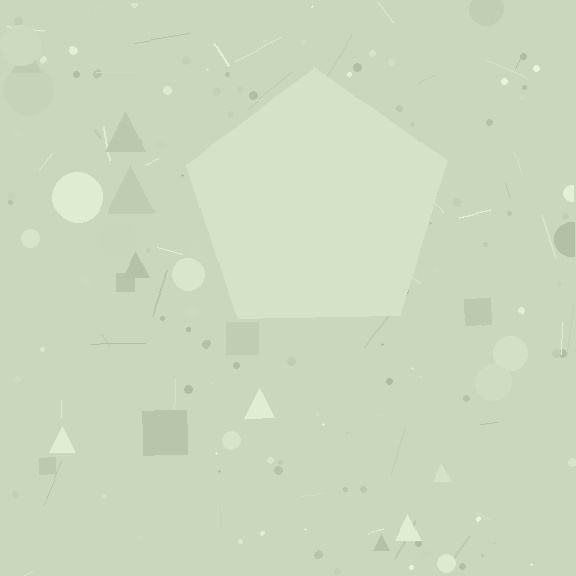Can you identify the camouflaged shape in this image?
The camouflaged shape is a pentagon.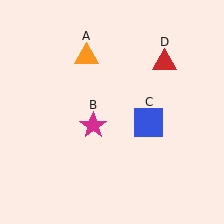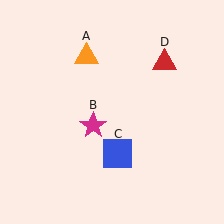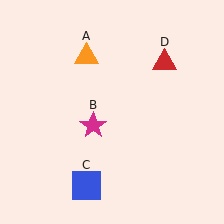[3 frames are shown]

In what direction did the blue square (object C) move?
The blue square (object C) moved down and to the left.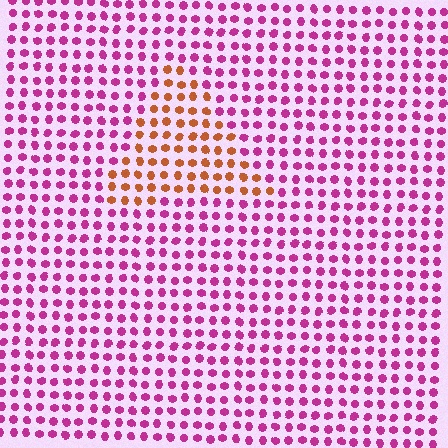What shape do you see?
I see a triangle.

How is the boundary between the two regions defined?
The boundary is defined purely by a slight shift in hue (about 61 degrees). Spacing, size, and orientation are identical on both sides.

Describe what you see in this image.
The image is filled with small magenta elements in a uniform arrangement. A triangle-shaped region is visible where the elements are tinted to a slightly different hue, forming a subtle color boundary.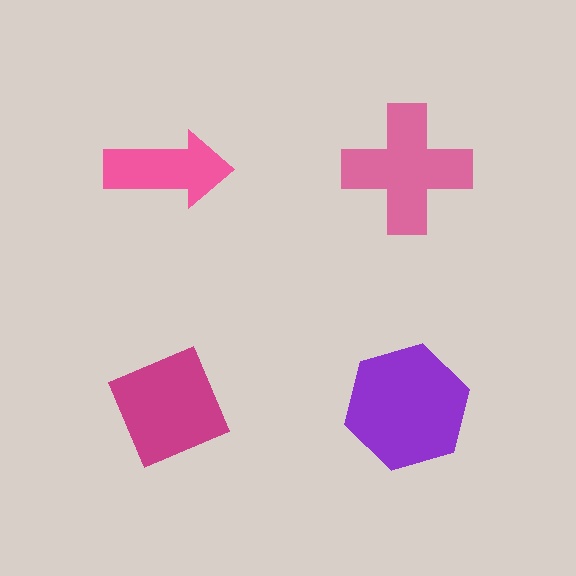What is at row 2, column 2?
A purple hexagon.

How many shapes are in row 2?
2 shapes.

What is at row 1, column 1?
A pink arrow.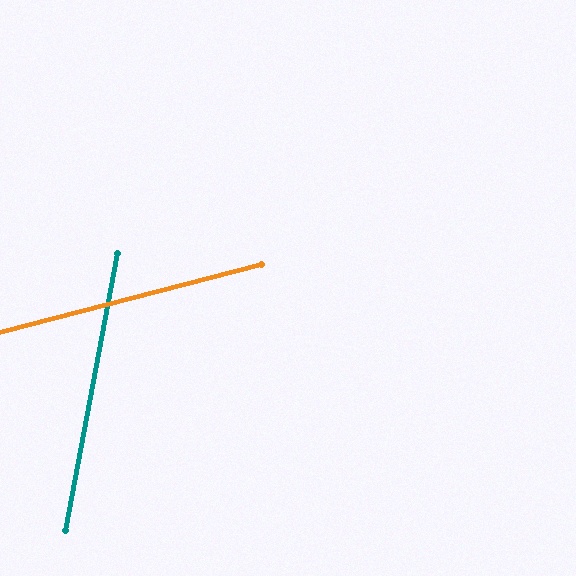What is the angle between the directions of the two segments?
Approximately 65 degrees.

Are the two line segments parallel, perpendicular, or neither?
Neither parallel nor perpendicular — they differ by about 65°.